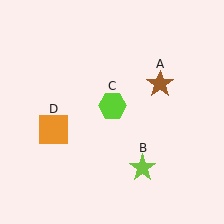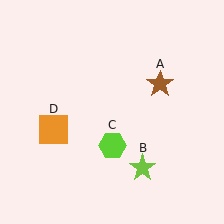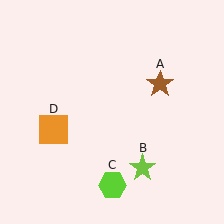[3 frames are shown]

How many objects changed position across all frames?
1 object changed position: lime hexagon (object C).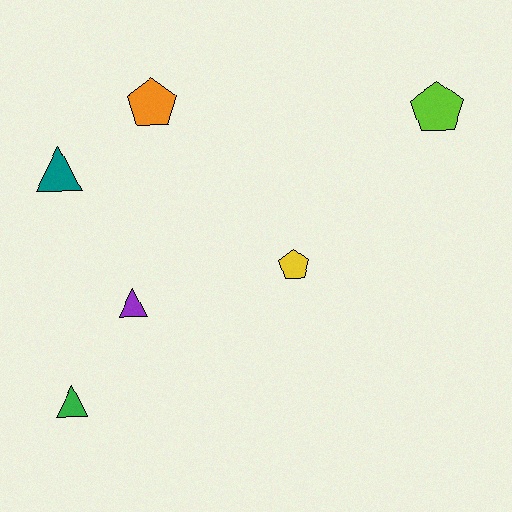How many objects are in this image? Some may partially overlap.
There are 6 objects.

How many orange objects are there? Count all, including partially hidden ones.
There is 1 orange object.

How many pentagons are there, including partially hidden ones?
There are 3 pentagons.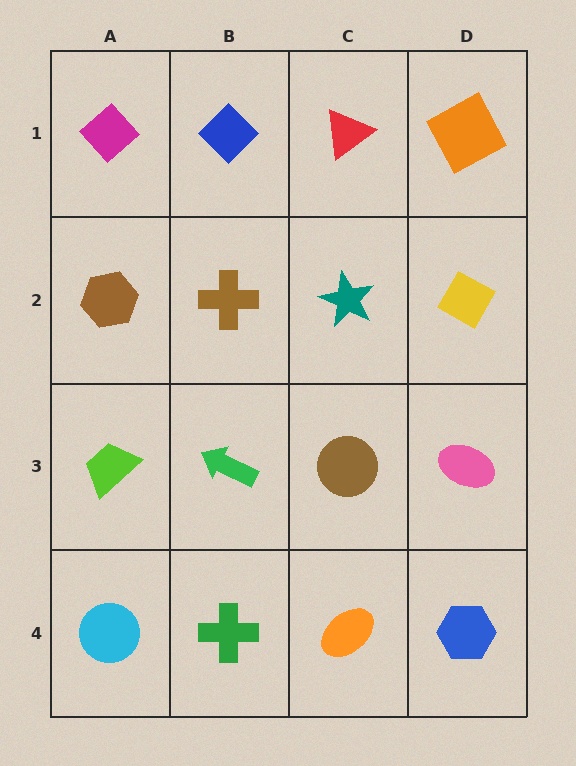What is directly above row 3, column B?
A brown cross.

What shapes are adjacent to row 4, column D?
A pink ellipse (row 3, column D), an orange ellipse (row 4, column C).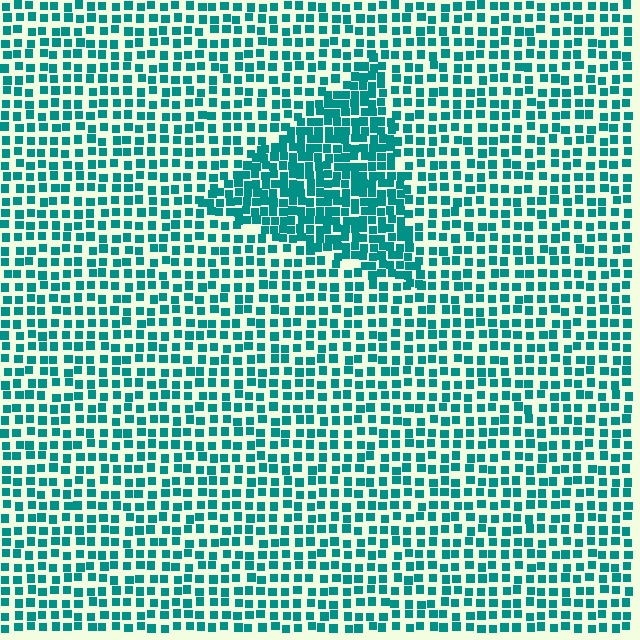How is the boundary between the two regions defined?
The boundary is defined by a change in element density (approximately 1.8x ratio). All elements are the same color, size, and shape.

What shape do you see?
I see a triangle.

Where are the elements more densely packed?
The elements are more densely packed inside the triangle boundary.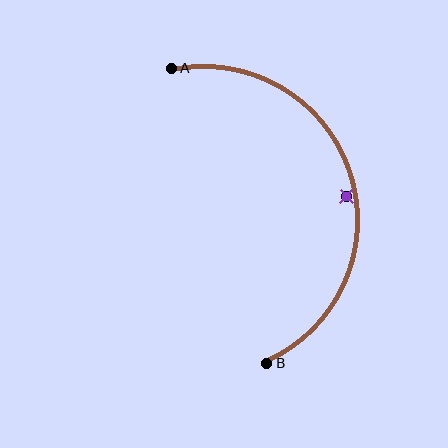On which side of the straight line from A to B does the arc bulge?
The arc bulges to the right of the straight line connecting A and B.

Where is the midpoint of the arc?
The arc midpoint is the point on the curve farthest from the straight line joining A and B. It sits to the right of that line.